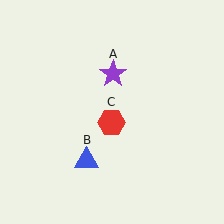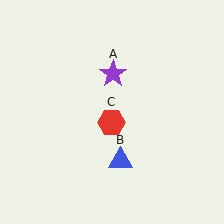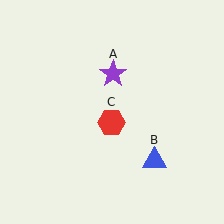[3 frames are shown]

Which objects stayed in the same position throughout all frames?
Purple star (object A) and red hexagon (object C) remained stationary.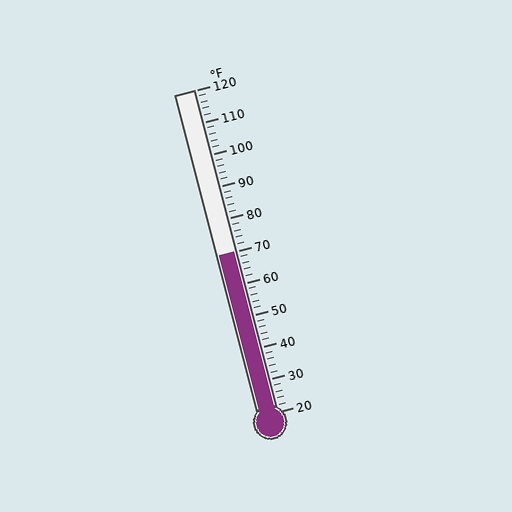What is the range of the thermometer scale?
The thermometer scale ranges from 20°F to 120°F.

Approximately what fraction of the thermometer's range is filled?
The thermometer is filled to approximately 50% of its range.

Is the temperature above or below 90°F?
The temperature is below 90°F.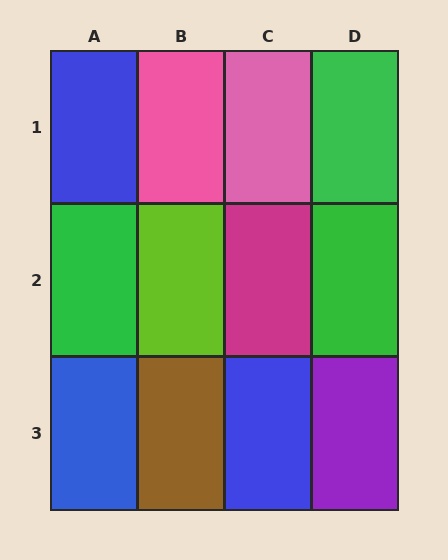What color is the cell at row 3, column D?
Purple.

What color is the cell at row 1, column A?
Blue.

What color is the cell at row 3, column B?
Brown.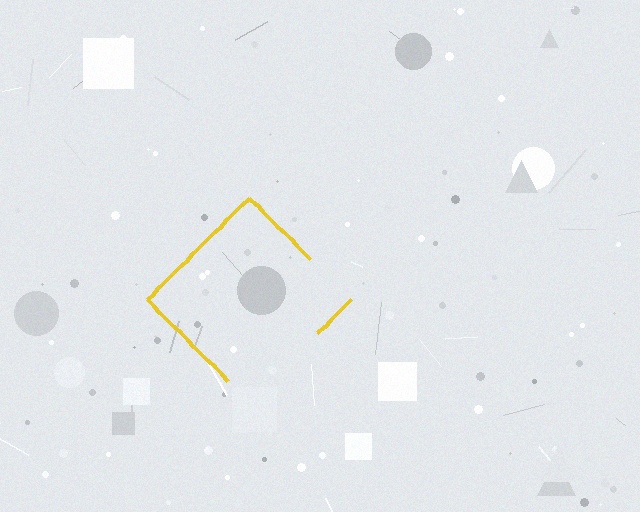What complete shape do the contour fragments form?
The contour fragments form a diamond.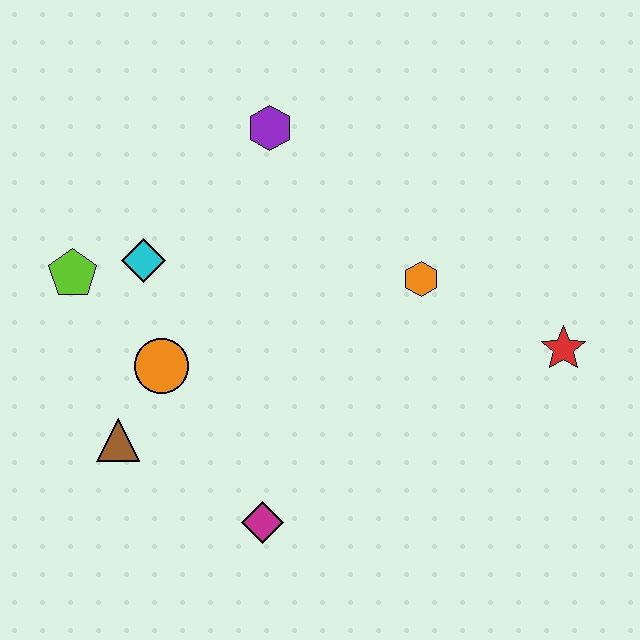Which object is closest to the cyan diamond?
The lime pentagon is closest to the cyan diamond.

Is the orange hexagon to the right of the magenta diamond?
Yes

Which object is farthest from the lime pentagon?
The red star is farthest from the lime pentagon.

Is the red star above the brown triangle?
Yes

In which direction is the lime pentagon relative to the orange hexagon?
The lime pentagon is to the left of the orange hexagon.